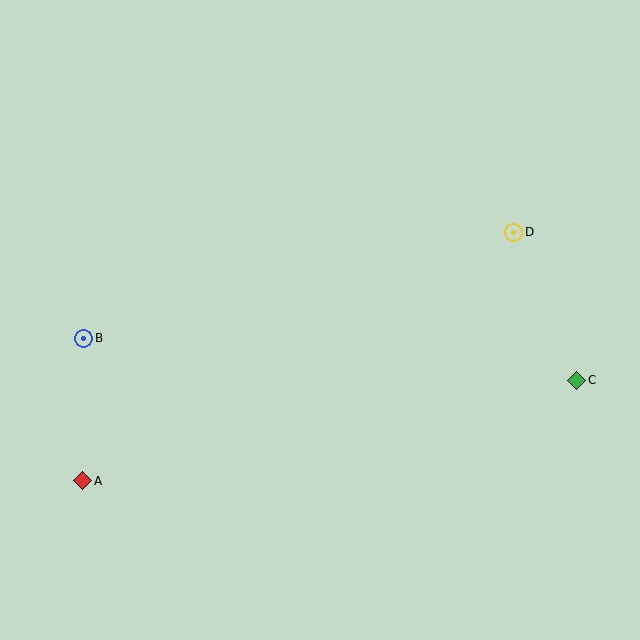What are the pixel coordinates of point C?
Point C is at (577, 380).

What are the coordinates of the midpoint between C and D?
The midpoint between C and D is at (545, 306).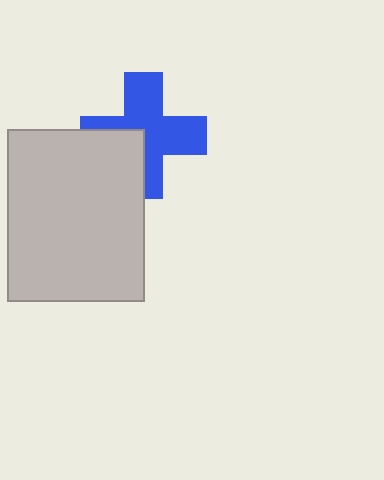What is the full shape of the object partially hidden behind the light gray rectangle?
The partially hidden object is a blue cross.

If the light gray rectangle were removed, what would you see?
You would see the complete blue cross.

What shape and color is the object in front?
The object in front is a light gray rectangle.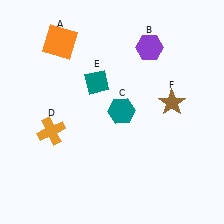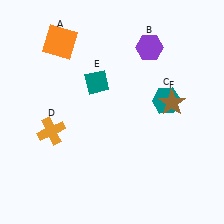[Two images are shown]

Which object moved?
The teal hexagon (C) moved right.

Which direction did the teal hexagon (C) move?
The teal hexagon (C) moved right.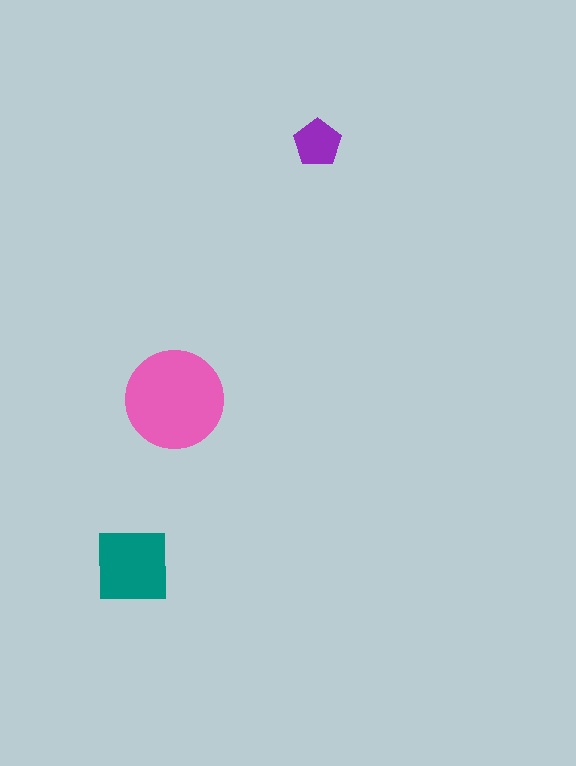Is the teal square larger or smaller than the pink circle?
Smaller.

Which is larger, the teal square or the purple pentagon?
The teal square.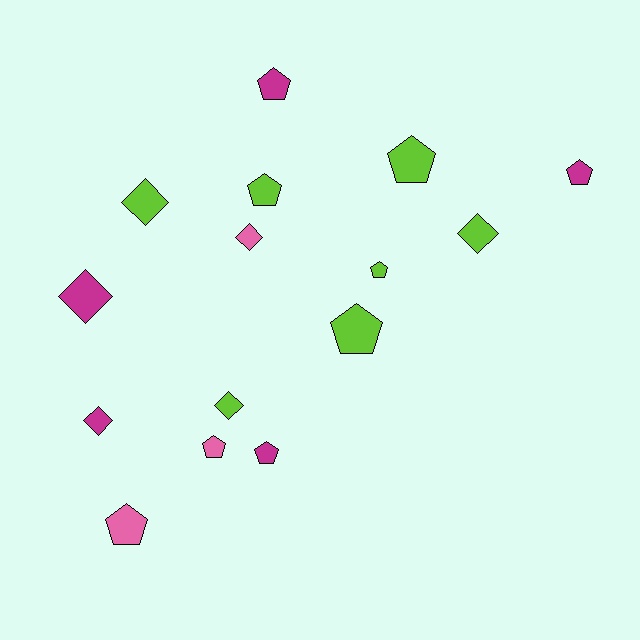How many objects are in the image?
There are 15 objects.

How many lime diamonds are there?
There are 3 lime diamonds.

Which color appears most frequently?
Lime, with 7 objects.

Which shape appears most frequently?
Pentagon, with 9 objects.